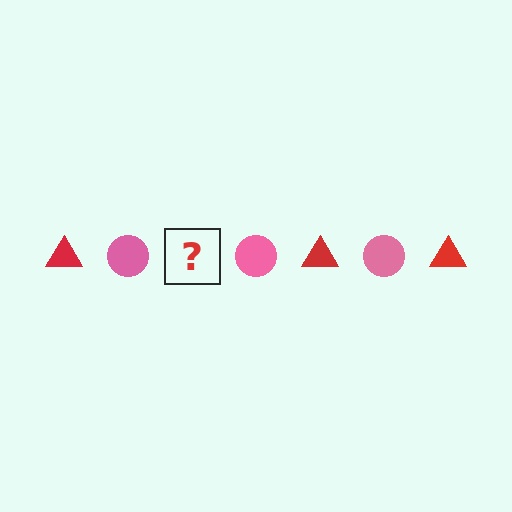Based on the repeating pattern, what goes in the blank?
The blank should be a red triangle.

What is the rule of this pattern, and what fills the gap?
The rule is that the pattern alternates between red triangle and pink circle. The gap should be filled with a red triangle.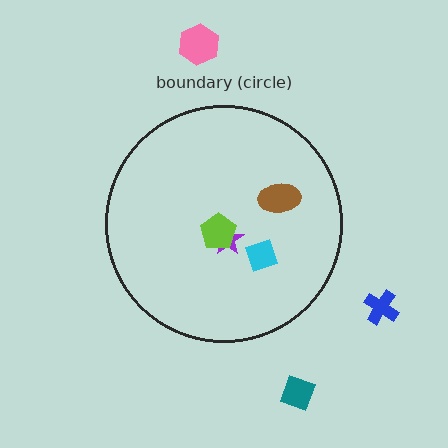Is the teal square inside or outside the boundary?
Outside.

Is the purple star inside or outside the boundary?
Inside.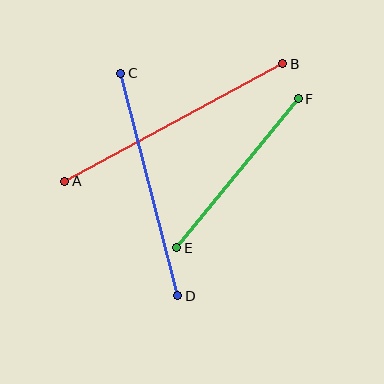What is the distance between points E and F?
The distance is approximately 192 pixels.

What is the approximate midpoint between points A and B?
The midpoint is at approximately (174, 123) pixels.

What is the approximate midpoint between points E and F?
The midpoint is at approximately (238, 173) pixels.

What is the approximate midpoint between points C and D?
The midpoint is at approximately (149, 184) pixels.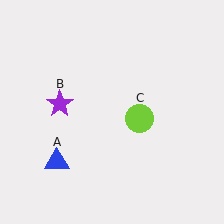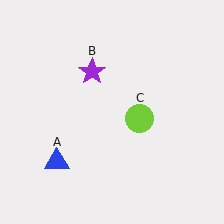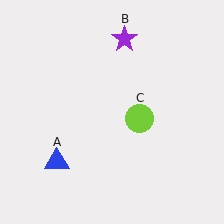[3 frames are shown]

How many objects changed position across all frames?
1 object changed position: purple star (object B).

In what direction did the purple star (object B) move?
The purple star (object B) moved up and to the right.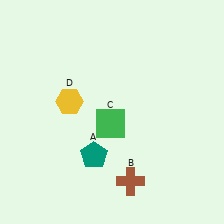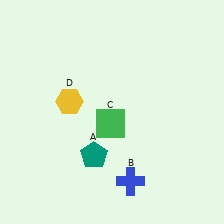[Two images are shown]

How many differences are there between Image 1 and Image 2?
There is 1 difference between the two images.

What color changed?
The cross (B) changed from brown in Image 1 to blue in Image 2.